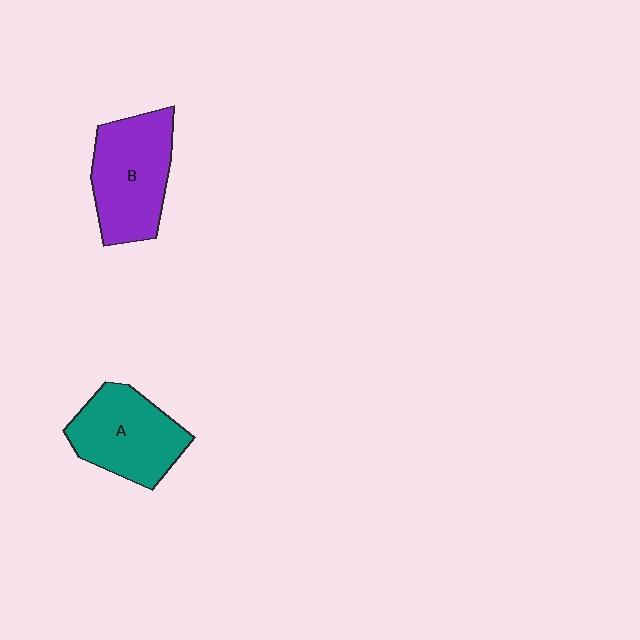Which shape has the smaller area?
Shape A (teal).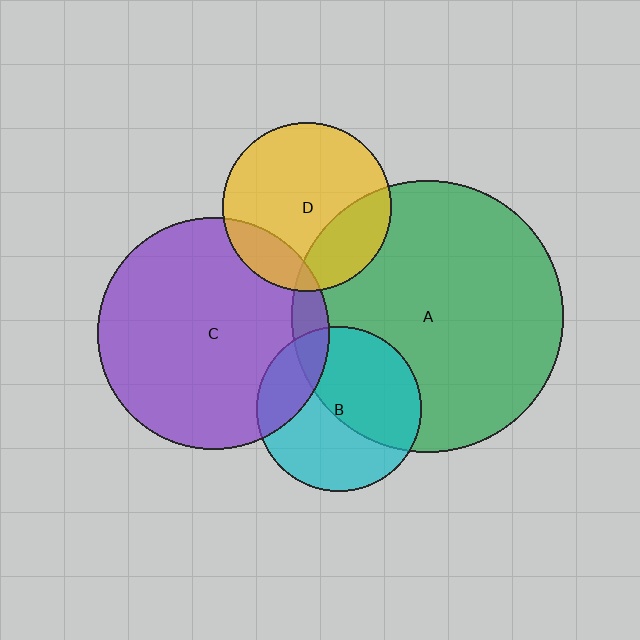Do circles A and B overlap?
Yes.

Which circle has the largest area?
Circle A (green).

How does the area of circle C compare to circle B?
Approximately 2.0 times.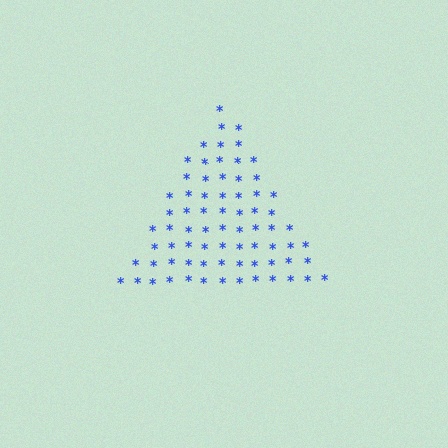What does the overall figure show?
The overall figure shows a triangle.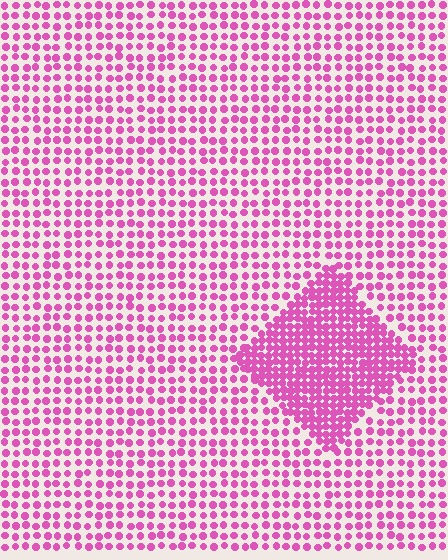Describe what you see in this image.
The image contains small pink elements arranged at two different densities. A diamond-shaped region is visible where the elements are more densely packed than the surrounding area.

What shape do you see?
I see a diamond.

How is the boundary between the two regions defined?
The boundary is defined by a change in element density (approximately 2.1x ratio). All elements are the same color, size, and shape.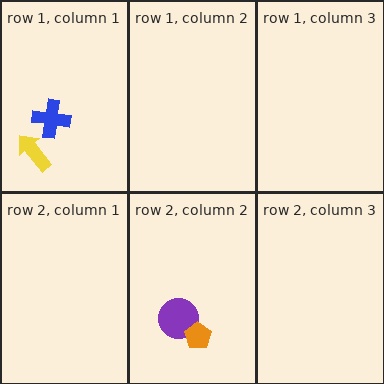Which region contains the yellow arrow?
The row 1, column 1 region.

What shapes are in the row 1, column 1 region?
The blue cross, the yellow arrow.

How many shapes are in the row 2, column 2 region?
2.